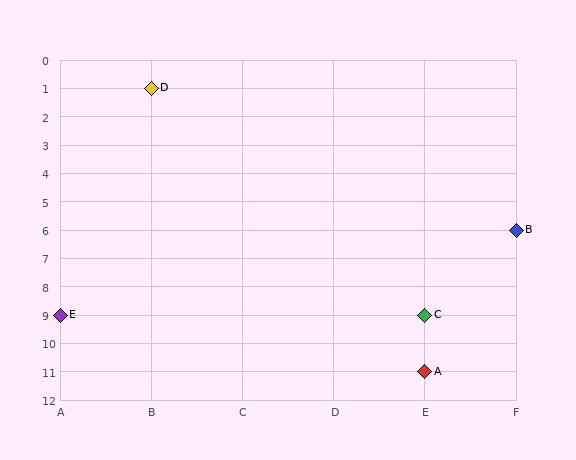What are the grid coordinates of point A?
Point A is at grid coordinates (E, 11).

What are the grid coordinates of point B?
Point B is at grid coordinates (F, 6).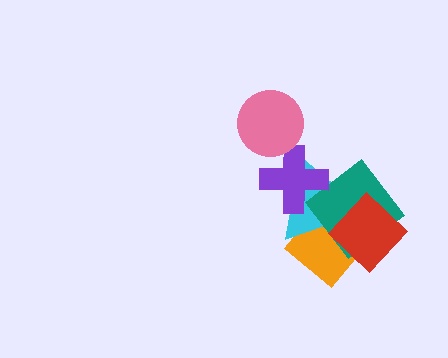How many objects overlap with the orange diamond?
3 objects overlap with the orange diamond.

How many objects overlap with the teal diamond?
3 objects overlap with the teal diamond.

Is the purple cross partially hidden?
No, no other shape covers it.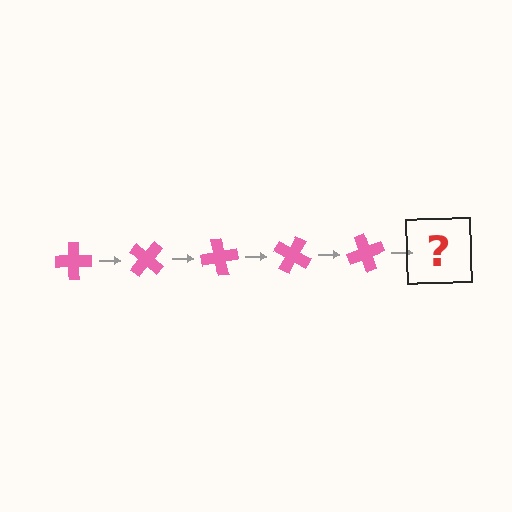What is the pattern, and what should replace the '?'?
The pattern is that the cross rotates 40 degrees each step. The '?' should be a pink cross rotated 200 degrees.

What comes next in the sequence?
The next element should be a pink cross rotated 200 degrees.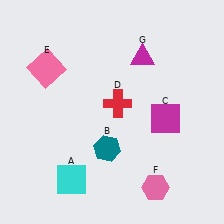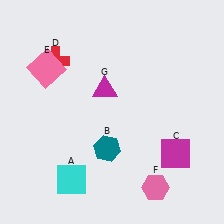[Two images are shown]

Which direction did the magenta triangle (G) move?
The magenta triangle (G) moved left.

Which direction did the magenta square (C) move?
The magenta square (C) moved down.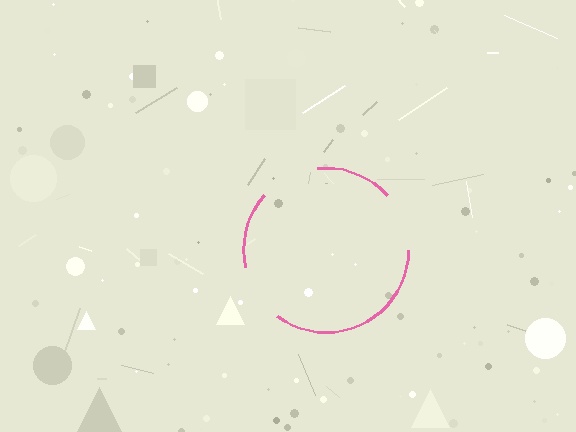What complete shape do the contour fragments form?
The contour fragments form a circle.